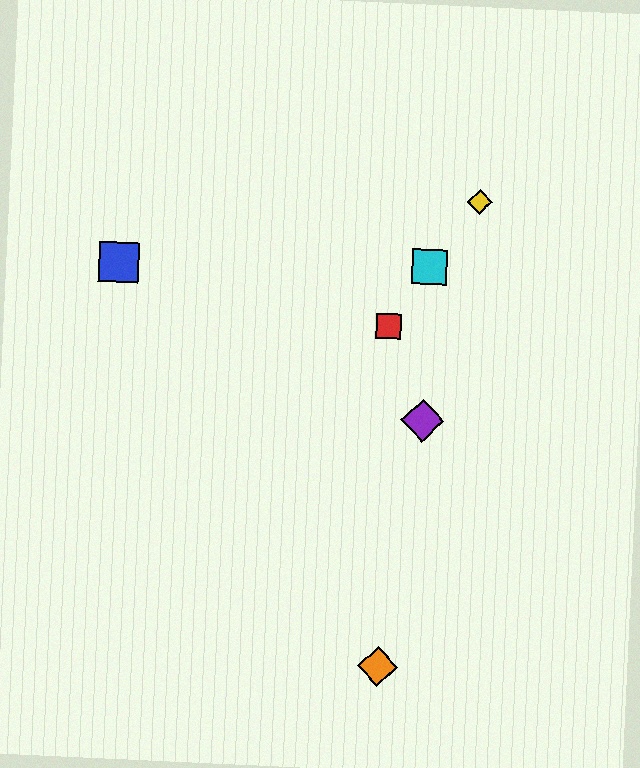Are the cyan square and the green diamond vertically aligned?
Yes, both are at x≈430.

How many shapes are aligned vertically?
3 shapes (the green diamond, the purple diamond, the cyan square) are aligned vertically.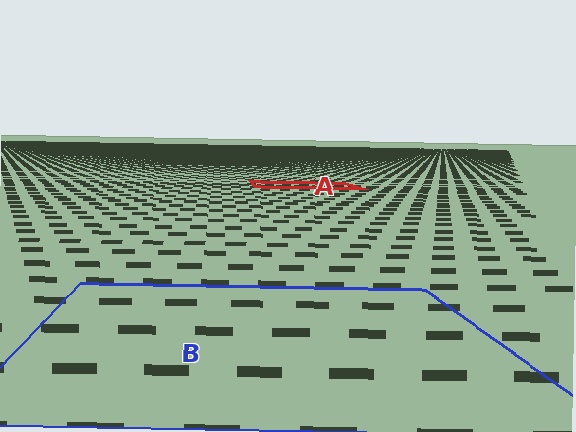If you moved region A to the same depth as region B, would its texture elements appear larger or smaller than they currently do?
They would appear larger. At a closer depth, the same texture elements are projected at a bigger on-screen size.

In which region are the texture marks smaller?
The texture marks are smaller in region A, because it is farther away.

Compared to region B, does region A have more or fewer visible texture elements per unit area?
Region A has more texture elements per unit area — they are packed more densely because it is farther away.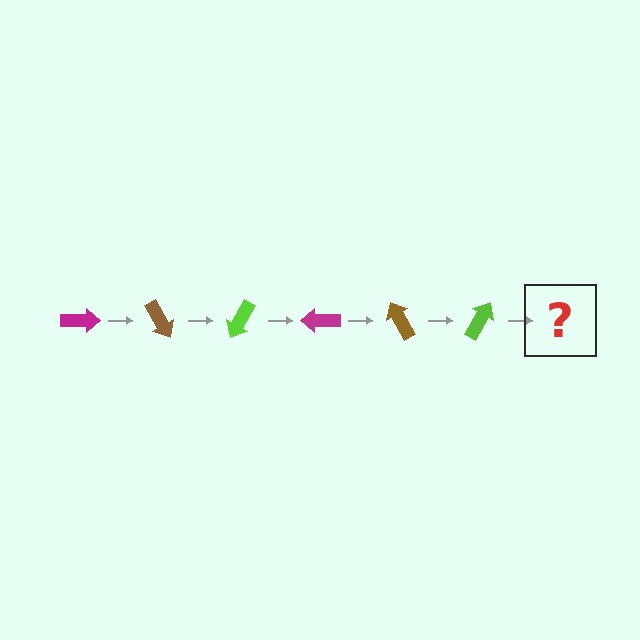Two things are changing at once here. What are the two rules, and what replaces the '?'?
The two rules are that it rotates 60 degrees each step and the color cycles through magenta, brown, and lime. The '?' should be a magenta arrow, rotated 360 degrees from the start.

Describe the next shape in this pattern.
It should be a magenta arrow, rotated 360 degrees from the start.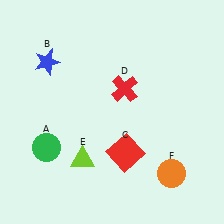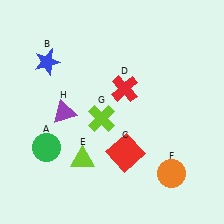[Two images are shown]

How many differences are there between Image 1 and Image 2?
There are 2 differences between the two images.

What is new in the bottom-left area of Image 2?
A purple triangle (H) was added in the bottom-left area of Image 2.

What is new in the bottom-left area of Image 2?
A lime cross (G) was added in the bottom-left area of Image 2.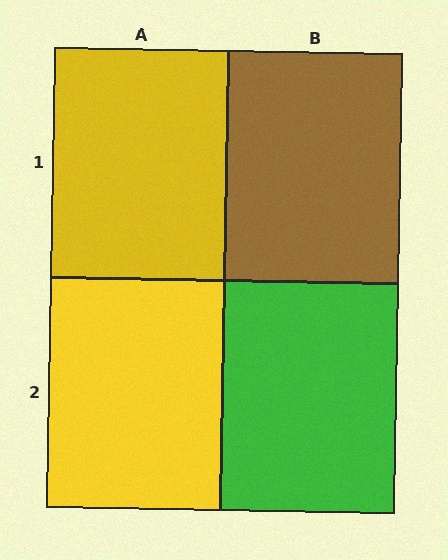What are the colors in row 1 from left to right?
Yellow, brown.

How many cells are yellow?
2 cells are yellow.